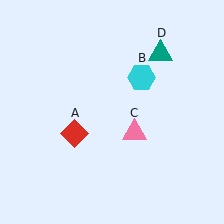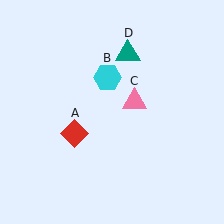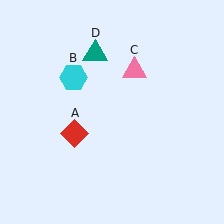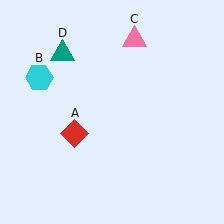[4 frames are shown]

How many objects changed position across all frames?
3 objects changed position: cyan hexagon (object B), pink triangle (object C), teal triangle (object D).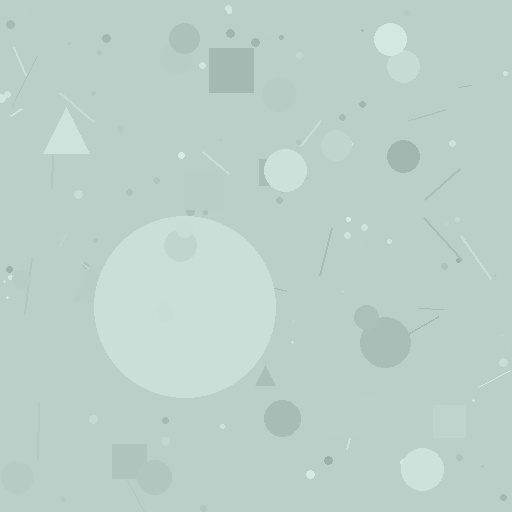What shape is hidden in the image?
A circle is hidden in the image.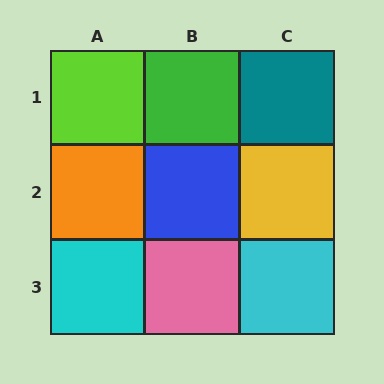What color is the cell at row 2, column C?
Yellow.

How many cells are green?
1 cell is green.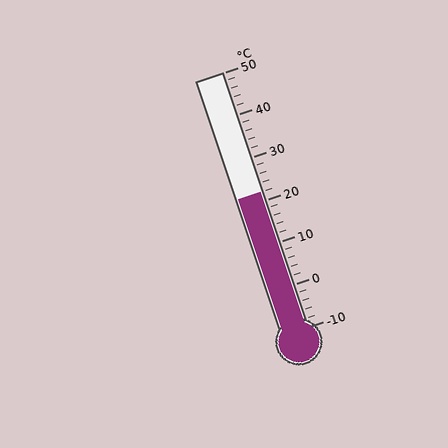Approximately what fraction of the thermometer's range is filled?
The thermometer is filled to approximately 55% of its range.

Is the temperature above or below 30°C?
The temperature is below 30°C.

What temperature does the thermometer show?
The thermometer shows approximately 22°C.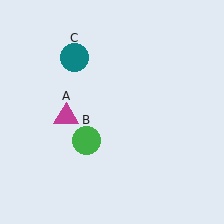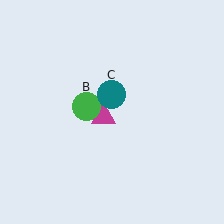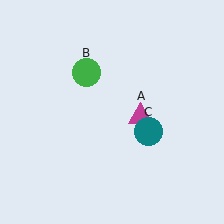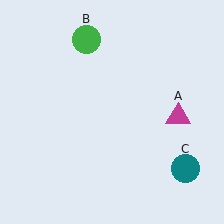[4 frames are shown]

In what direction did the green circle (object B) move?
The green circle (object B) moved up.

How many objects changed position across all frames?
3 objects changed position: magenta triangle (object A), green circle (object B), teal circle (object C).